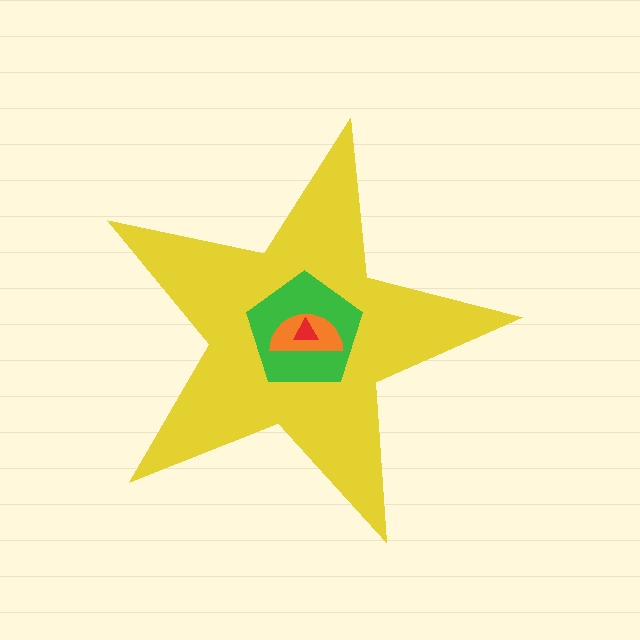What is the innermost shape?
The red triangle.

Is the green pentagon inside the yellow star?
Yes.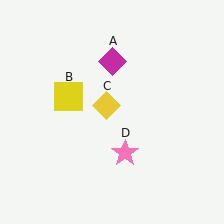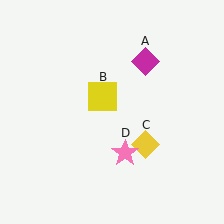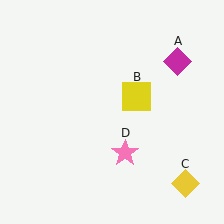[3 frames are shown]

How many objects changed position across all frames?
3 objects changed position: magenta diamond (object A), yellow square (object B), yellow diamond (object C).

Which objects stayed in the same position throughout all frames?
Pink star (object D) remained stationary.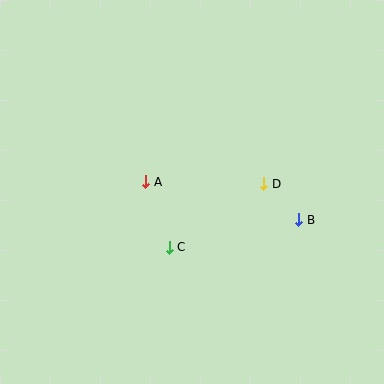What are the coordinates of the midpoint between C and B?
The midpoint between C and B is at (234, 234).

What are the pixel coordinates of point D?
Point D is at (264, 184).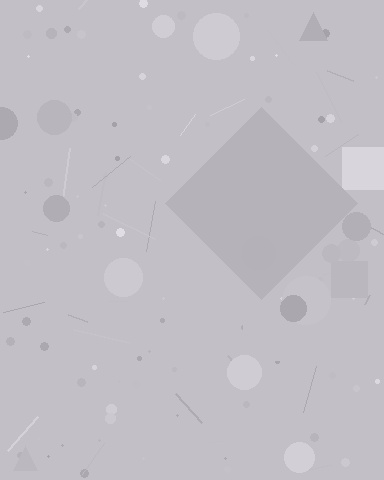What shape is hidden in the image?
A diamond is hidden in the image.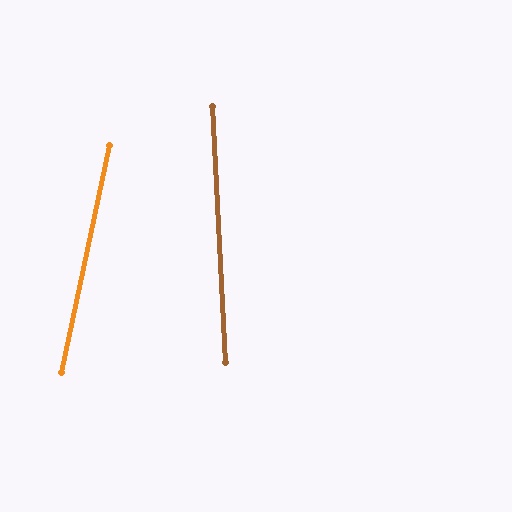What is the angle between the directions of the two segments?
Approximately 15 degrees.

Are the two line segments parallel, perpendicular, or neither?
Neither parallel nor perpendicular — they differ by about 15°.